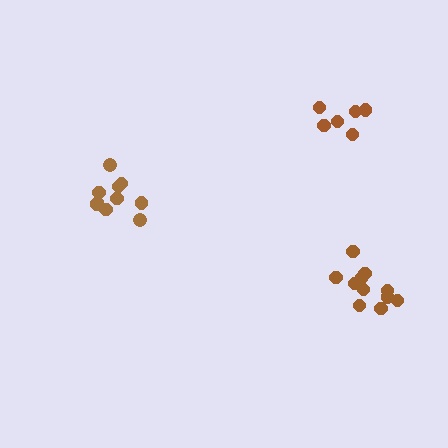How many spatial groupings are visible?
There are 3 spatial groupings.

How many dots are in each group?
Group 1: 11 dots, Group 2: 6 dots, Group 3: 10 dots (27 total).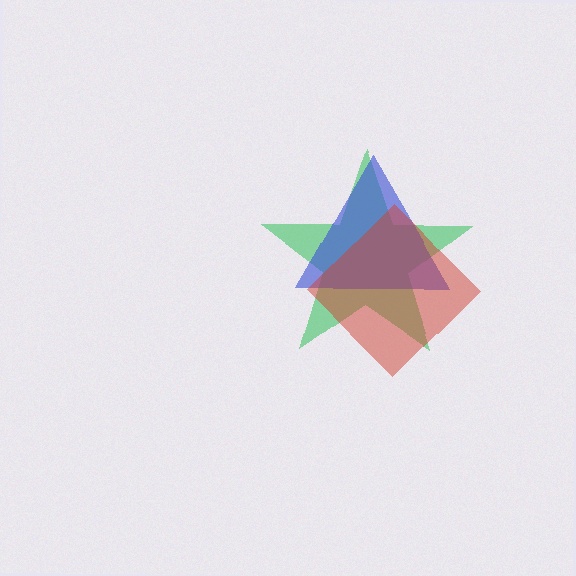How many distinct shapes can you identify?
There are 3 distinct shapes: a green star, a blue triangle, a red diamond.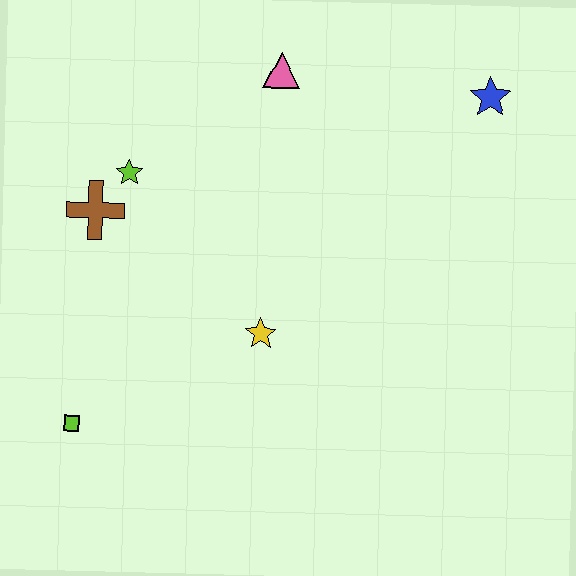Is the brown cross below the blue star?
Yes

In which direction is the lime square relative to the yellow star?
The lime square is to the left of the yellow star.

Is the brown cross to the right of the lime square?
Yes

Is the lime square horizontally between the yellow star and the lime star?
No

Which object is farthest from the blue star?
The lime square is farthest from the blue star.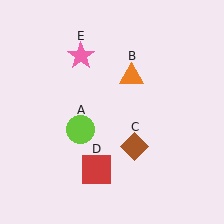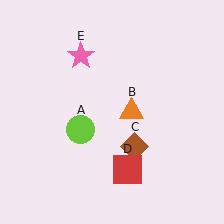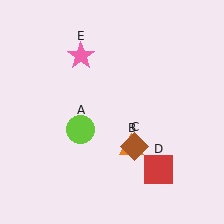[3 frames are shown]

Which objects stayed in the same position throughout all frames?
Lime circle (object A) and brown diamond (object C) and pink star (object E) remained stationary.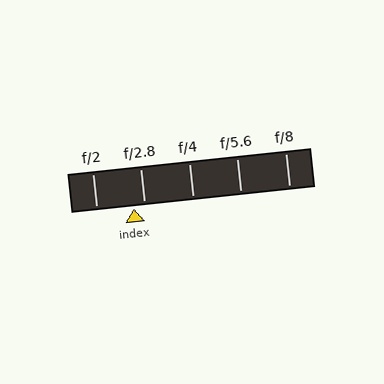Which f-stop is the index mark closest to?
The index mark is closest to f/2.8.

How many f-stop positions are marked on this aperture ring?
There are 5 f-stop positions marked.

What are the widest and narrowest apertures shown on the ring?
The widest aperture shown is f/2 and the narrowest is f/8.